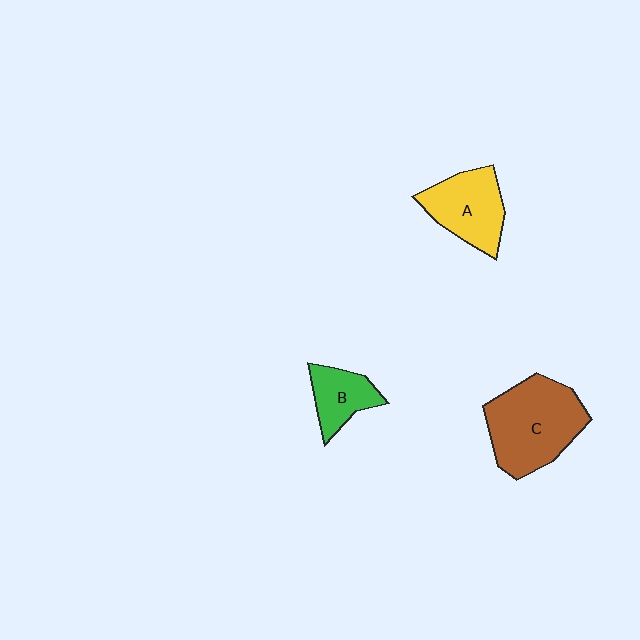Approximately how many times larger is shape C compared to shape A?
Approximately 1.4 times.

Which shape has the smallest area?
Shape B (green).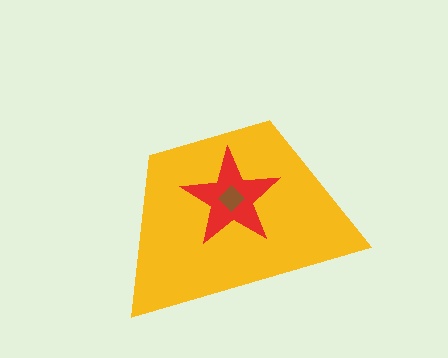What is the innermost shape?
The brown diamond.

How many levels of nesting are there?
3.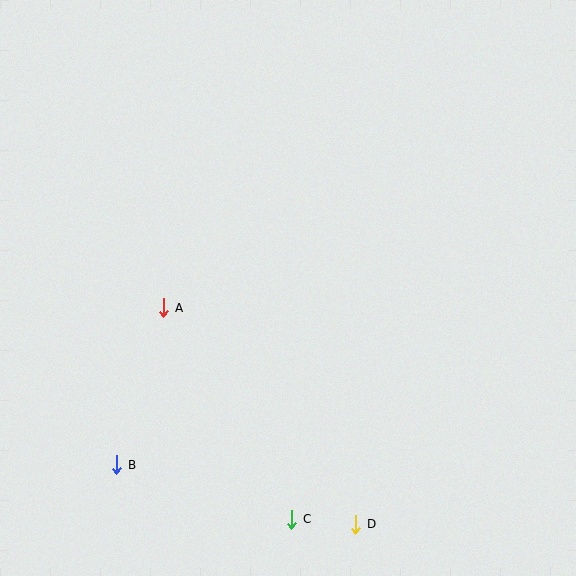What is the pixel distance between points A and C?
The distance between A and C is 247 pixels.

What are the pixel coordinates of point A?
Point A is at (164, 308).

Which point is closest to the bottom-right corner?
Point D is closest to the bottom-right corner.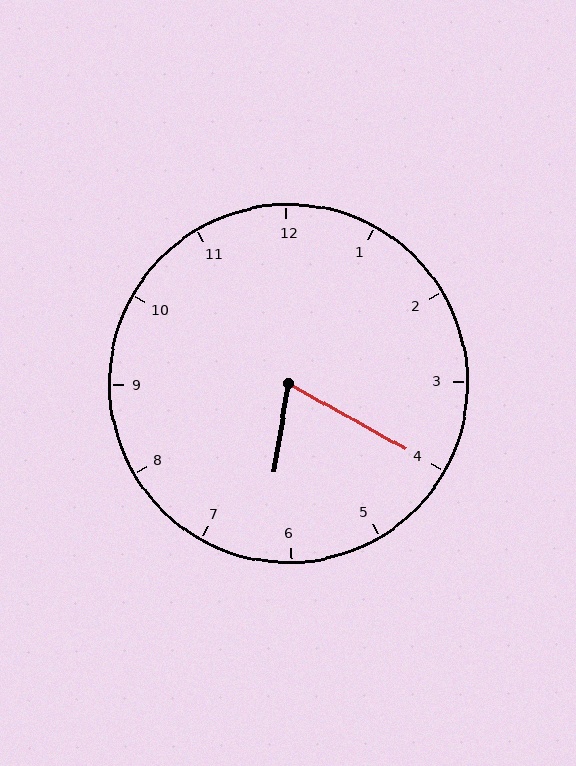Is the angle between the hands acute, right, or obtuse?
It is acute.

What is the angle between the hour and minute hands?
Approximately 70 degrees.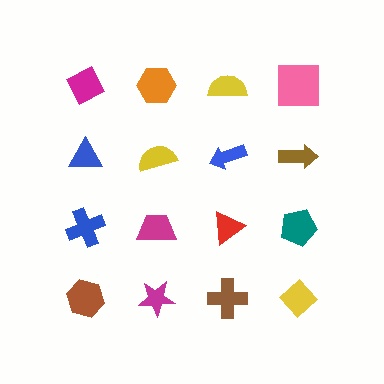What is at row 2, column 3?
A blue arrow.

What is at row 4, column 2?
A magenta star.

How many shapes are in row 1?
4 shapes.